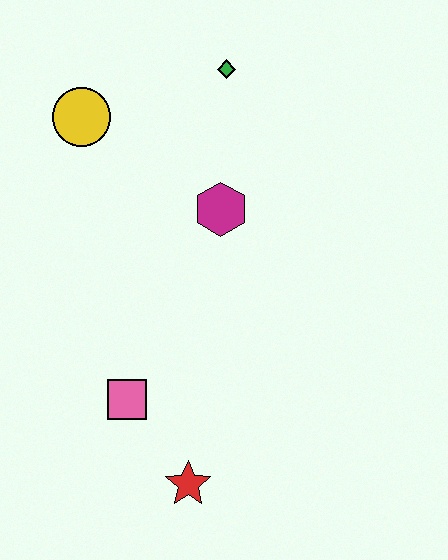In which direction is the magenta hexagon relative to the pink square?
The magenta hexagon is above the pink square.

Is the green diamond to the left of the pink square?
No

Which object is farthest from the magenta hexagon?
The red star is farthest from the magenta hexagon.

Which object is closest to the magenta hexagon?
The green diamond is closest to the magenta hexagon.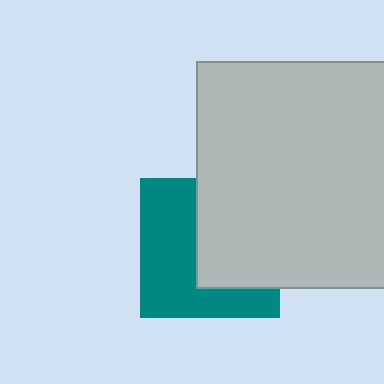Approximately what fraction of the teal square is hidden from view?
Roughly 48% of the teal square is hidden behind the light gray square.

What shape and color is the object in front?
The object in front is a light gray square.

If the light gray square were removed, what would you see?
You would see the complete teal square.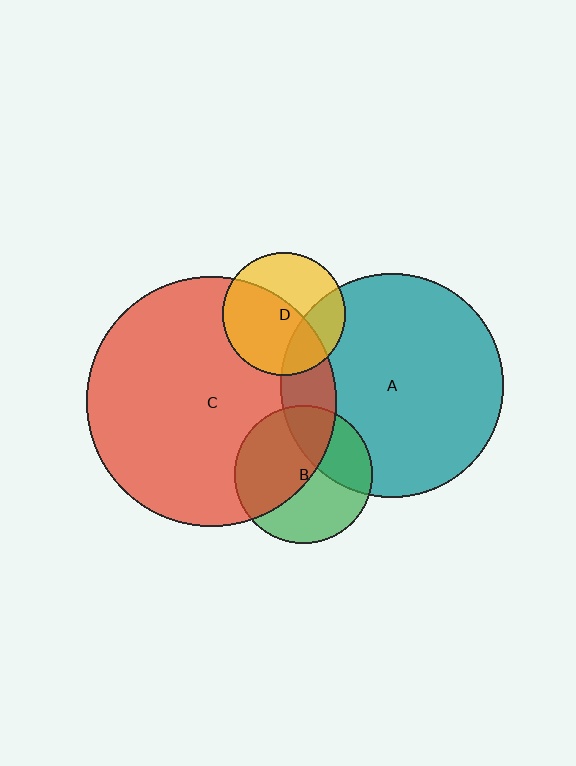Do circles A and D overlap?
Yes.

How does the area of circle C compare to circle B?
Approximately 3.3 times.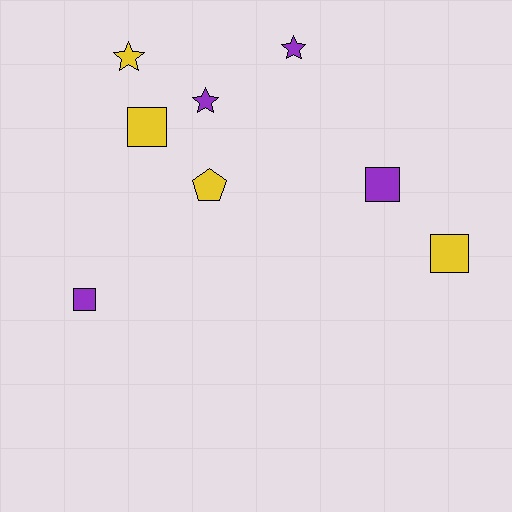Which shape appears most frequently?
Square, with 4 objects.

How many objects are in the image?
There are 8 objects.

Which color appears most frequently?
Purple, with 4 objects.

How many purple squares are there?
There are 2 purple squares.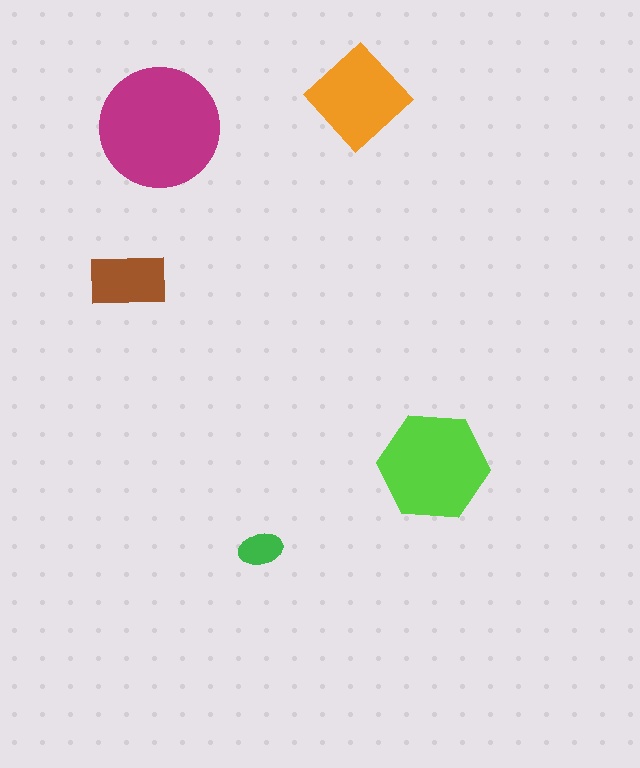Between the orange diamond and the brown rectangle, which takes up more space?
The orange diamond.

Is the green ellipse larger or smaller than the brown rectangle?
Smaller.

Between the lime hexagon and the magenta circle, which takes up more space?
The magenta circle.